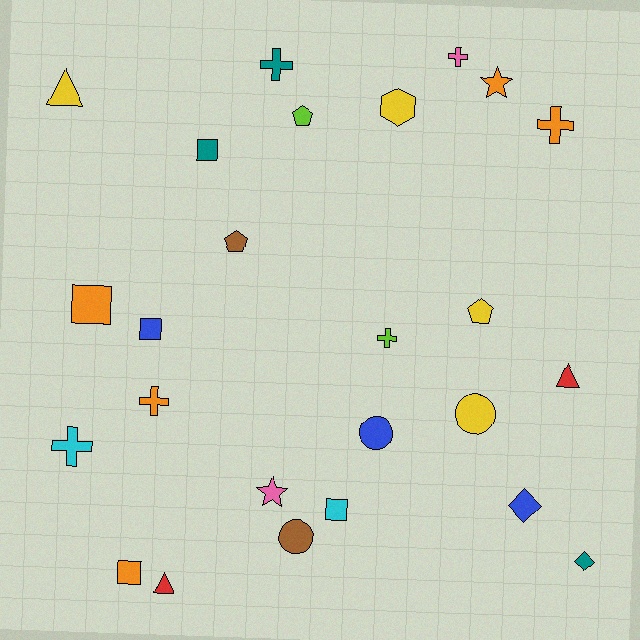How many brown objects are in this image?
There are 2 brown objects.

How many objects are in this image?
There are 25 objects.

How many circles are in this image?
There are 3 circles.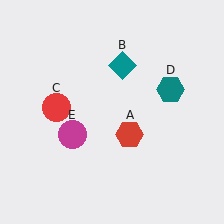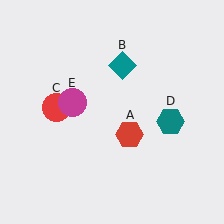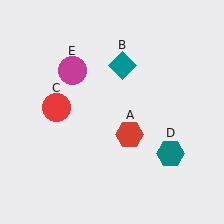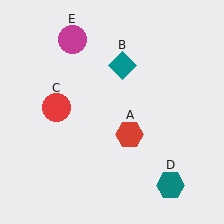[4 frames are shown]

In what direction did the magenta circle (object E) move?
The magenta circle (object E) moved up.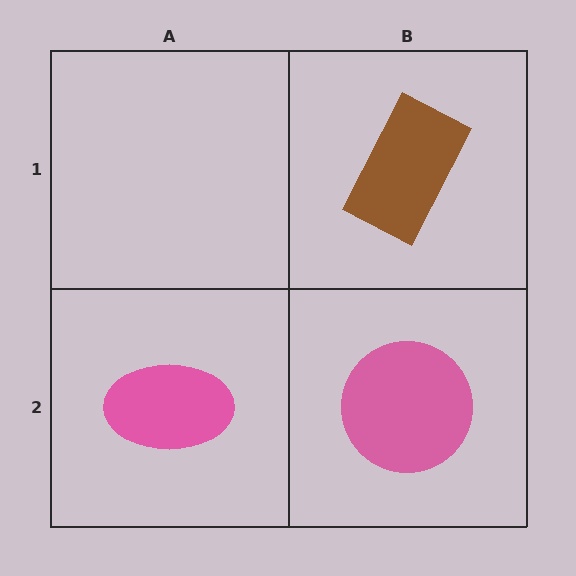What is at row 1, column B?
A brown rectangle.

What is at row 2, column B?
A pink circle.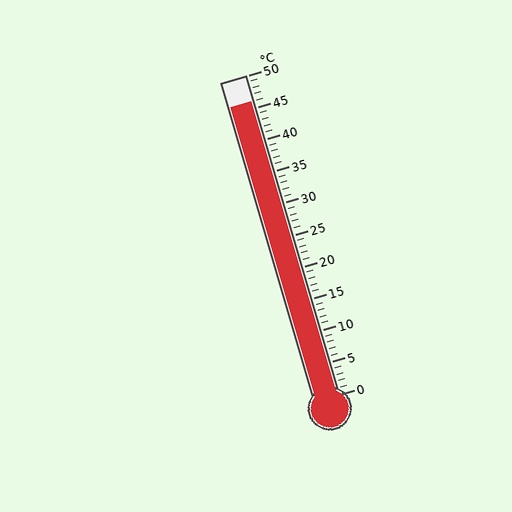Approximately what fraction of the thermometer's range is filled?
The thermometer is filled to approximately 90% of its range.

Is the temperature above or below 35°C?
The temperature is above 35°C.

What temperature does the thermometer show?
The thermometer shows approximately 46°C.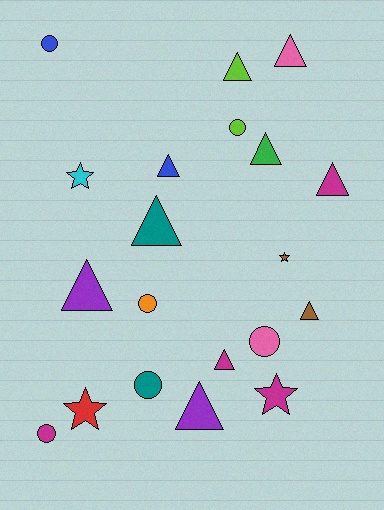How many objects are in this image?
There are 20 objects.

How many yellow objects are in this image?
There are no yellow objects.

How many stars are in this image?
There are 4 stars.